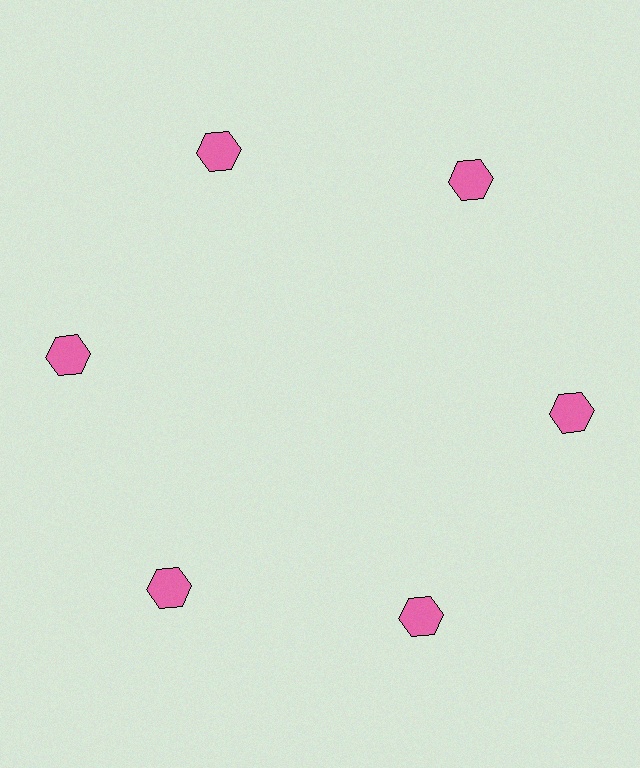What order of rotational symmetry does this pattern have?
This pattern has 6-fold rotational symmetry.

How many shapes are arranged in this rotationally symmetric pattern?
There are 6 shapes, arranged in 6 groups of 1.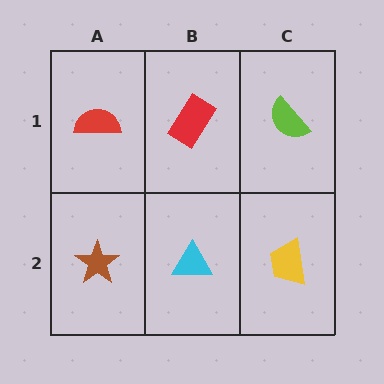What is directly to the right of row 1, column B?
A lime semicircle.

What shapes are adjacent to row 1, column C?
A yellow trapezoid (row 2, column C), a red rectangle (row 1, column B).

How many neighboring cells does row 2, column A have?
2.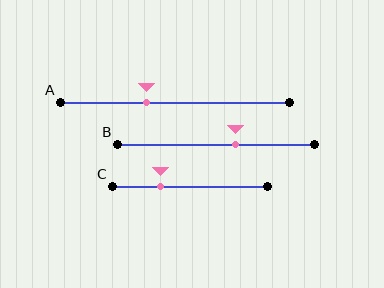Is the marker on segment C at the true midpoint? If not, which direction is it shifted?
No, the marker on segment C is shifted to the left by about 19% of the segment length.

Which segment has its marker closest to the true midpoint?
Segment B has its marker closest to the true midpoint.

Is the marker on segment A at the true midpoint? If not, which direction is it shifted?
No, the marker on segment A is shifted to the left by about 12% of the segment length.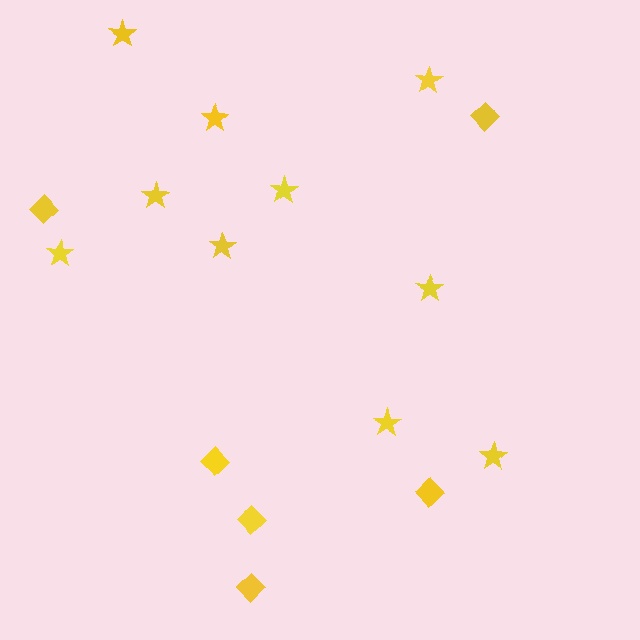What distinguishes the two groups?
There are 2 groups: one group of stars (10) and one group of diamonds (6).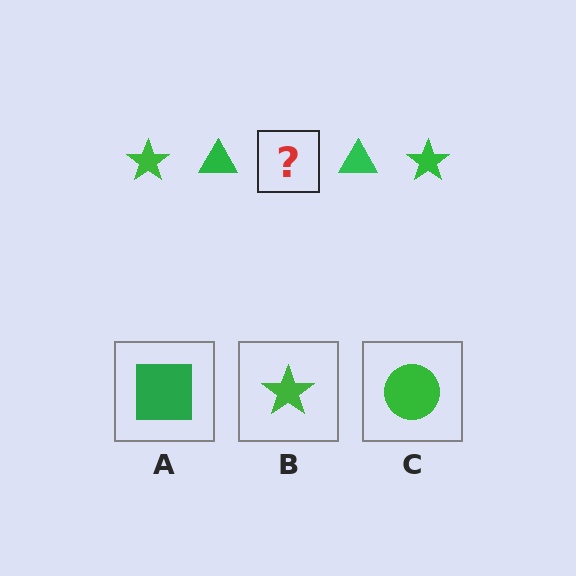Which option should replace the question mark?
Option B.